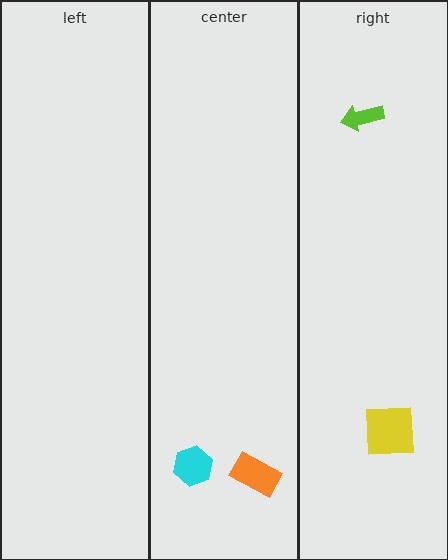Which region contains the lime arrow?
The right region.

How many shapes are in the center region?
2.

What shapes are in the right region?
The yellow square, the lime arrow.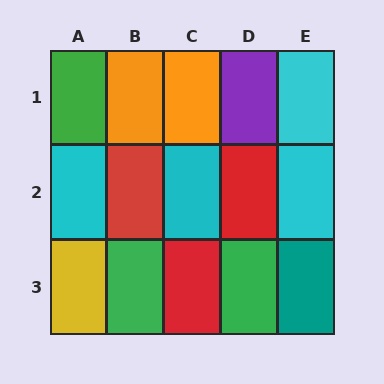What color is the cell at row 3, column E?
Teal.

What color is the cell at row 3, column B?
Green.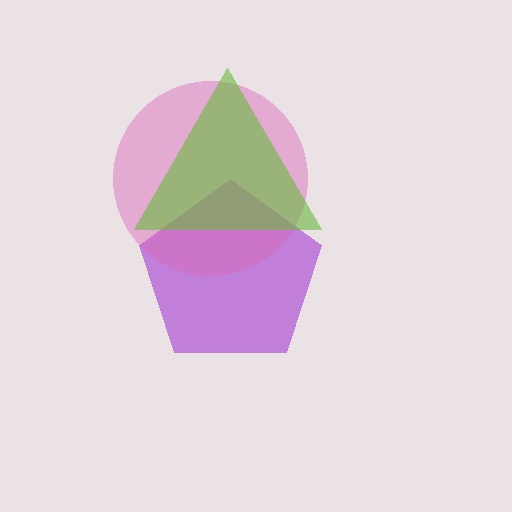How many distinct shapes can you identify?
There are 3 distinct shapes: a purple pentagon, a pink circle, a lime triangle.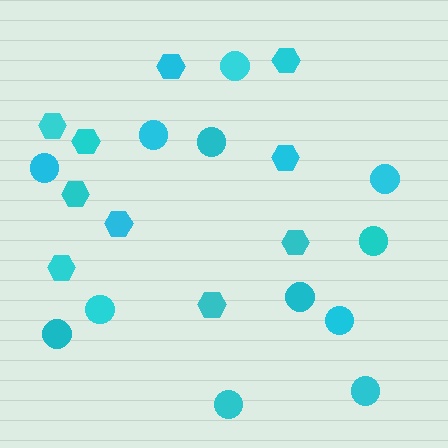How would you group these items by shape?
There are 2 groups: one group of hexagons (10) and one group of circles (12).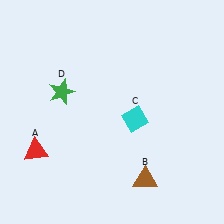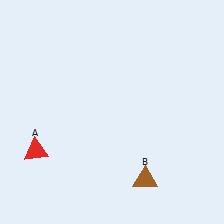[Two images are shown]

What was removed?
The green star (D), the cyan diamond (C) were removed in Image 2.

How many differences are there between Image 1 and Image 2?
There are 2 differences between the two images.